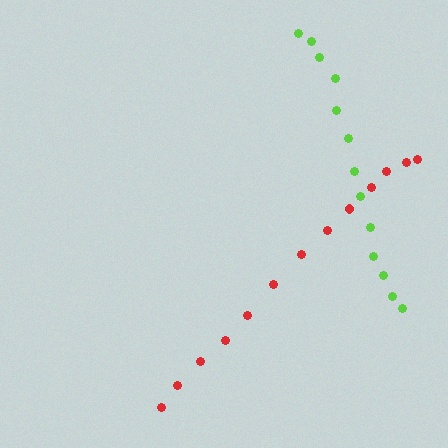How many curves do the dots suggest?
There are 2 distinct paths.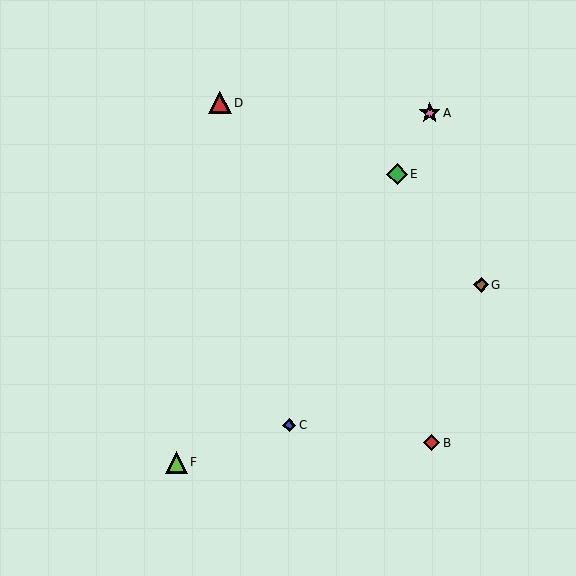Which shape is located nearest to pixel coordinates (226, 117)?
The red triangle (labeled D) at (220, 103) is nearest to that location.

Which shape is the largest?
The red triangle (labeled D) is the largest.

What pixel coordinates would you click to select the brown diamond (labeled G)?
Click at (481, 285) to select the brown diamond G.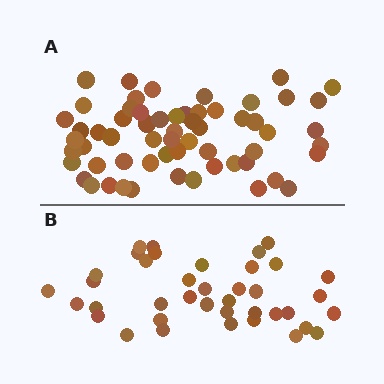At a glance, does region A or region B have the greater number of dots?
Region A (the top region) has more dots.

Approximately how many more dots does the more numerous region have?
Region A has approximately 20 more dots than region B.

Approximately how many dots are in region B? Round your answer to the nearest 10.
About 40 dots. (The exact count is 39, which rounds to 40.)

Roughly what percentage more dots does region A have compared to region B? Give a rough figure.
About 55% more.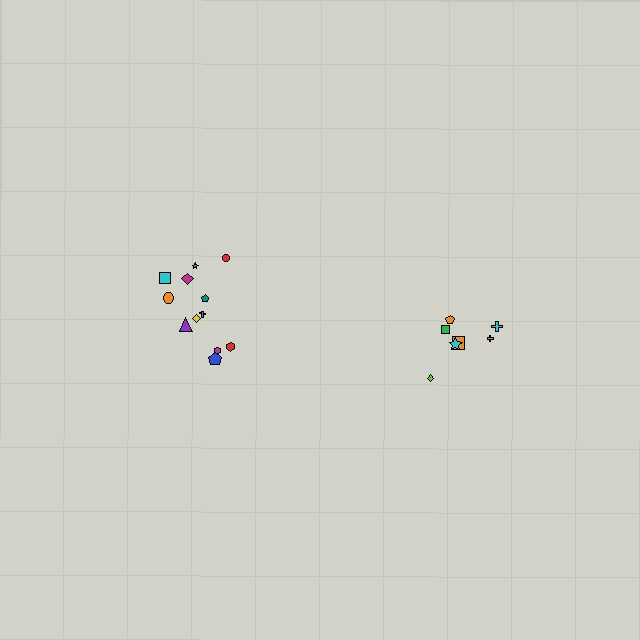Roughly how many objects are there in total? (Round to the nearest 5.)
Roughly 20 objects in total.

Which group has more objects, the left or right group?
The left group.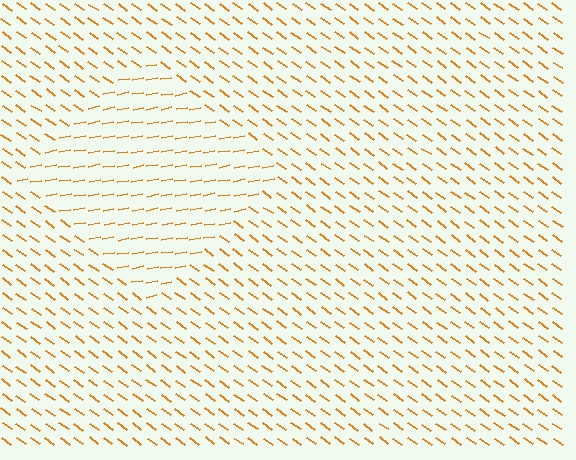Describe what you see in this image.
The image is filled with small orange line segments. A diamond region in the image has lines oriented differently from the surrounding lines, creating a visible texture boundary.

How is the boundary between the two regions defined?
The boundary is defined purely by a change in line orientation (approximately 45 degrees difference). All lines are the same color and thickness.